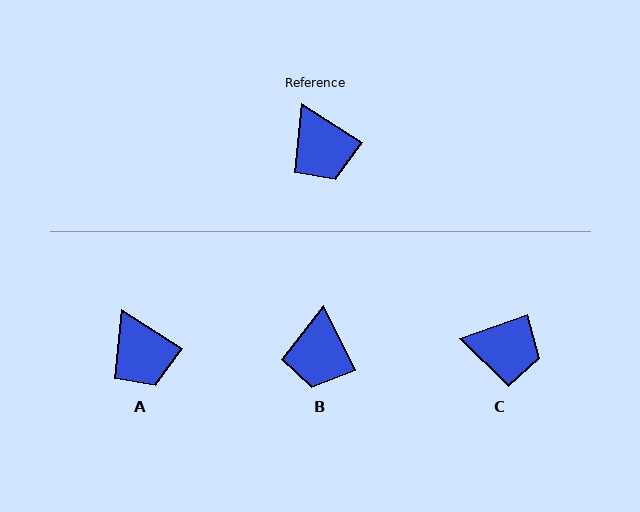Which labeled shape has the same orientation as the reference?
A.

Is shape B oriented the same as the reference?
No, it is off by about 33 degrees.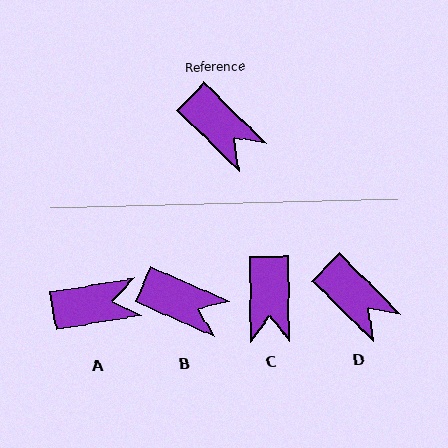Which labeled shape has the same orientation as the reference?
D.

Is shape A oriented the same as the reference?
No, it is off by about 54 degrees.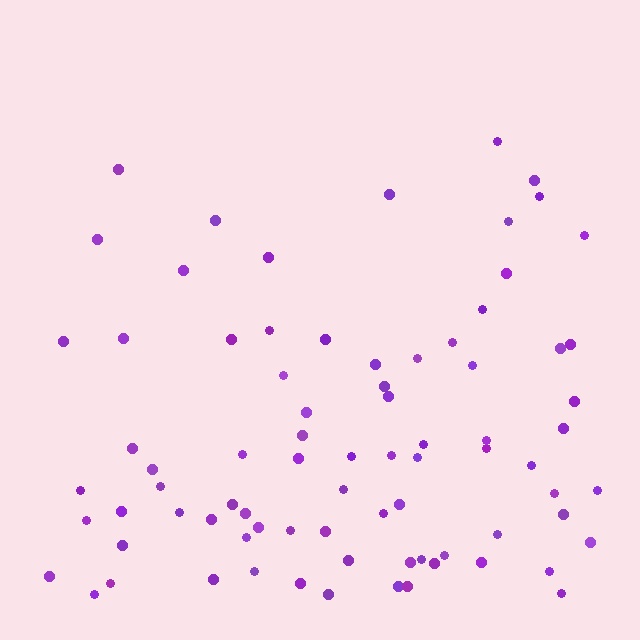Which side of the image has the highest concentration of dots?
The bottom.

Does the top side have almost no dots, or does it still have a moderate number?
Still a moderate number, just noticeably fewer than the bottom.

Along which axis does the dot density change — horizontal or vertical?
Vertical.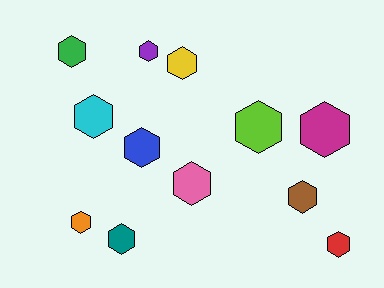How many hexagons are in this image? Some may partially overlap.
There are 12 hexagons.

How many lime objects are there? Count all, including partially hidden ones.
There is 1 lime object.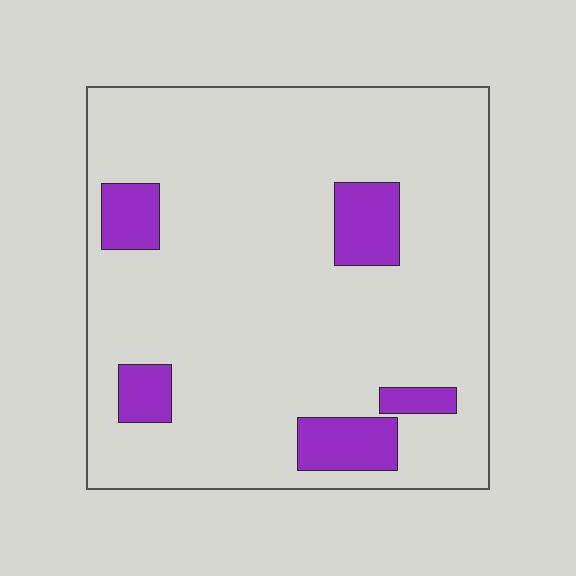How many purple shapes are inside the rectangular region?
5.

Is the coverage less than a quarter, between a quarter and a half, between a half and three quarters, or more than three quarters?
Less than a quarter.